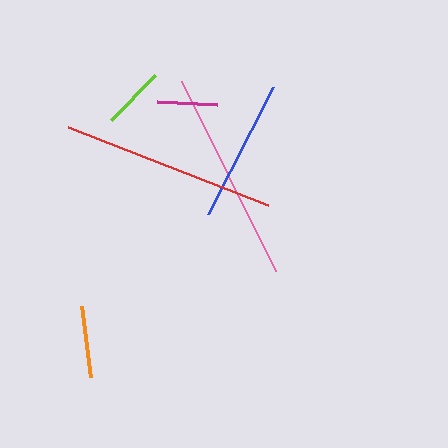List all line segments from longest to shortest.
From longest to shortest: red, pink, blue, orange, lime, magenta.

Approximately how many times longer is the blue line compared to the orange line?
The blue line is approximately 2.0 times the length of the orange line.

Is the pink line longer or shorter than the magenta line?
The pink line is longer than the magenta line.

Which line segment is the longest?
The red line is the longest at approximately 215 pixels.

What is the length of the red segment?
The red segment is approximately 215 pixels long.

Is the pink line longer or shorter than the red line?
The red line is longer than the pink line.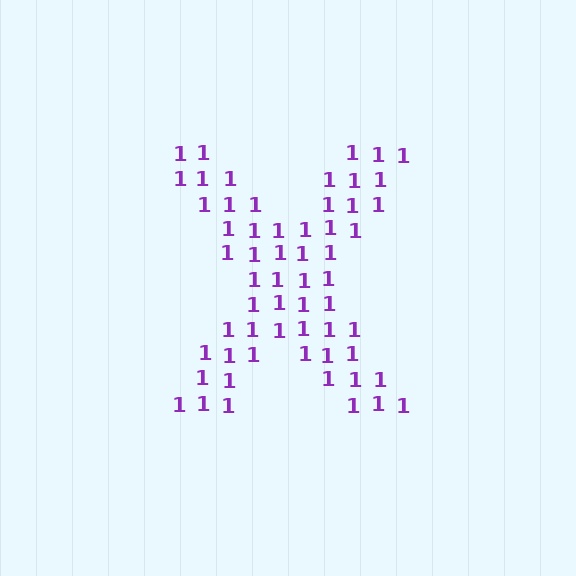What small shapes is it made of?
It is made of small digit 1's.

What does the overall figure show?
The overall figure shows the letter X.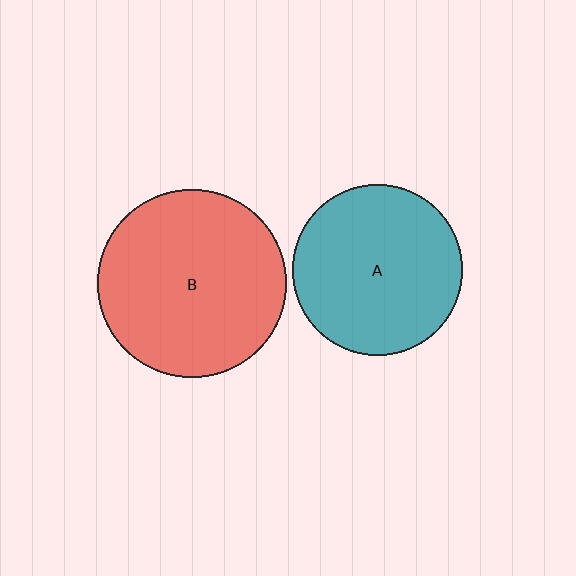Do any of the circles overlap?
No, none of the circles overlap.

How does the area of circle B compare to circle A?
Approximately 1.2 times.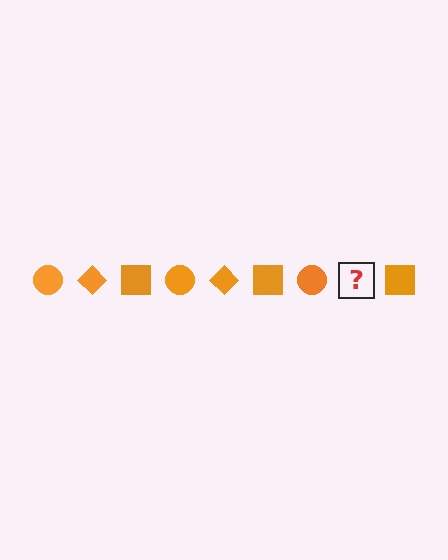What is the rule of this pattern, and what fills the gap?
The rule is that the pattern cycles through circle, diamond, square shapes in orange. The gap should be filled with an orange diamond.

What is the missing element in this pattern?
The missing element is an orange diamond.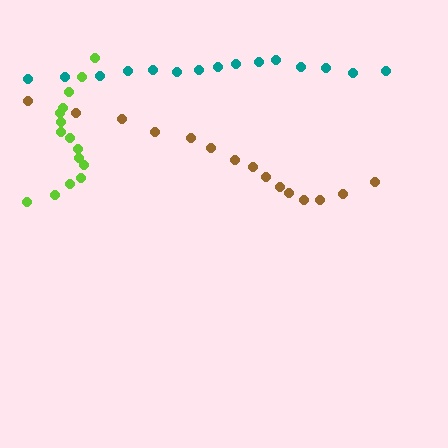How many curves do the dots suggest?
There are 3 distinct paths.